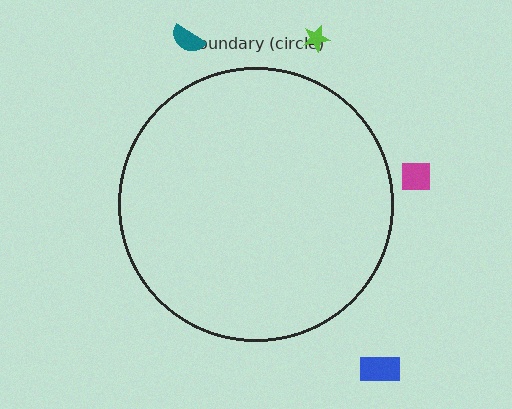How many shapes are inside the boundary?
0 inside, 4 outside.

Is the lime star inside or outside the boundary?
Outside.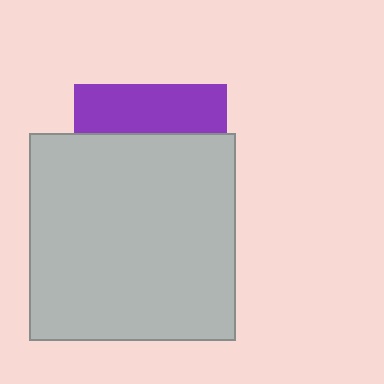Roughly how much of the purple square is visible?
A small part of it is visible (roughly 32%).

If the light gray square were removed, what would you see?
You would see the complete purple square.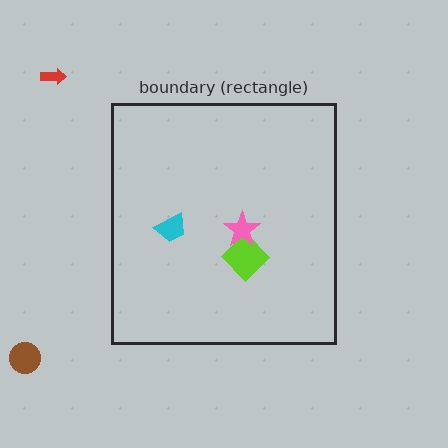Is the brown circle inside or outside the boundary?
Outside.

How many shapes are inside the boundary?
3 inside, 2 outside.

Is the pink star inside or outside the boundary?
Inside.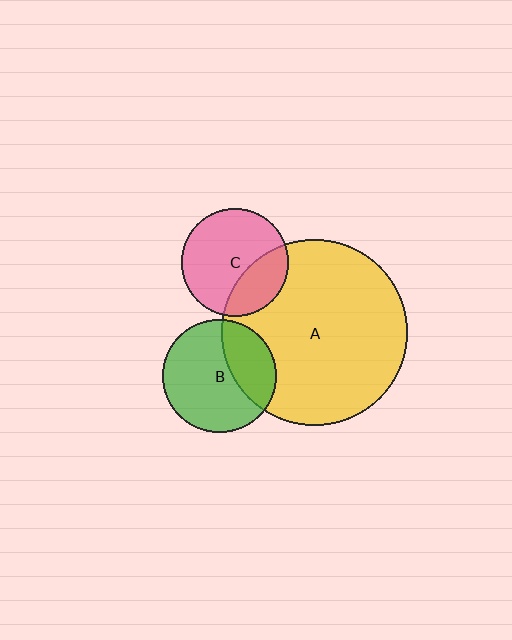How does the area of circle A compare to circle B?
Approximately 2.7 times.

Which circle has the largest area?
Circle A (yellow).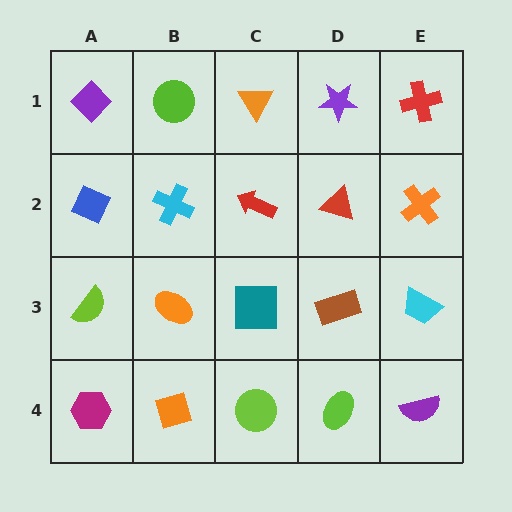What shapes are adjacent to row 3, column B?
A cyan cross (row 2, column B), an orange diamond (row 4, column B), a lime semicircle (row 3, column A), a teal square (row 3, column C).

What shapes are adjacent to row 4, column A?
A lime semicircle (row 3, column A), an orange diamond (row 4, column B).